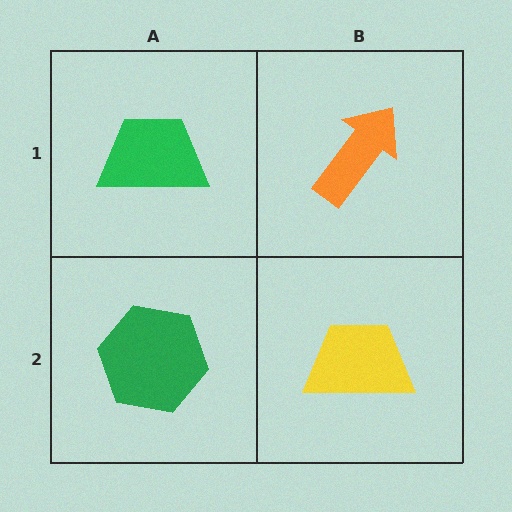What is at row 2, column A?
A green hexagon.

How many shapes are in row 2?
2 shapes.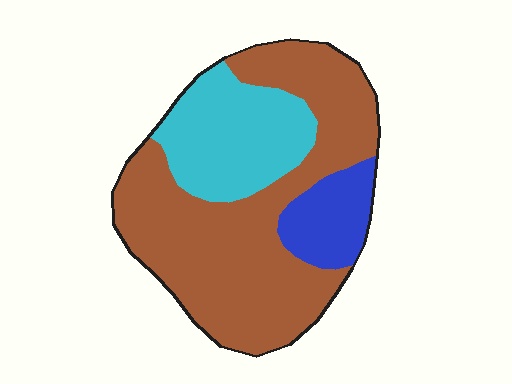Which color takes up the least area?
Blue, at roughly 10%.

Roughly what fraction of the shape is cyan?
Cyan covers 25% of the shape.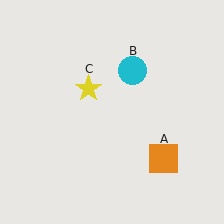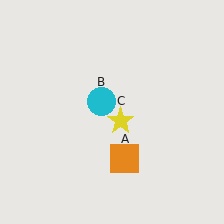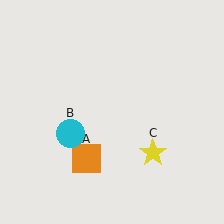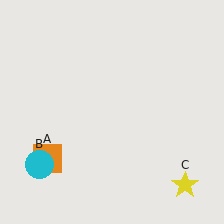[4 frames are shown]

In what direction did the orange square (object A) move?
The orange square (object A) moved left.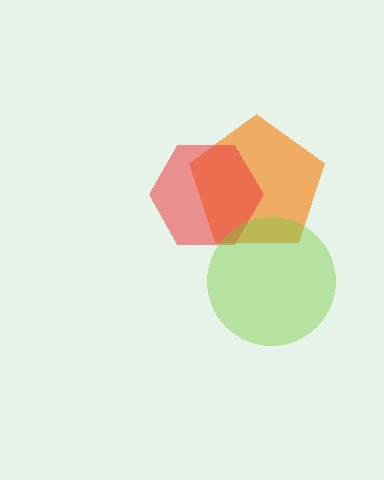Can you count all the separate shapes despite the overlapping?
Yes, there are 3 separate shapes.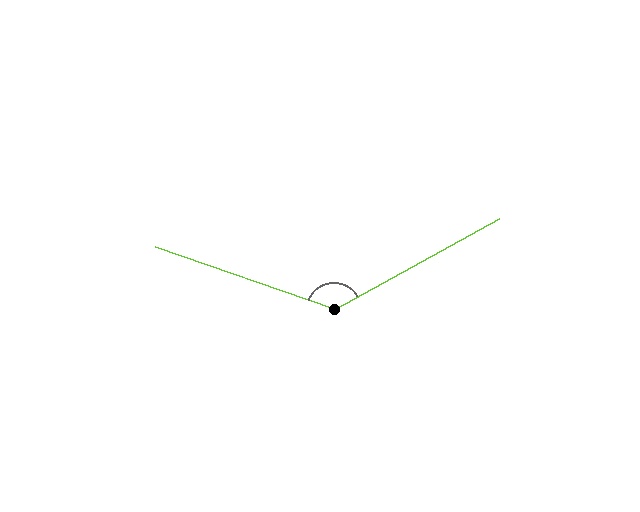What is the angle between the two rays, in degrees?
Approximately 132 degrees.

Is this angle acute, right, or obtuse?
It is obtuse.